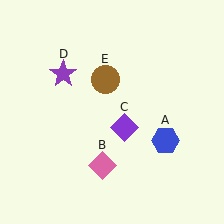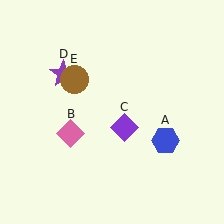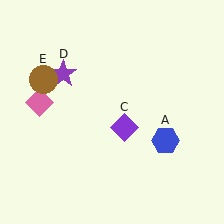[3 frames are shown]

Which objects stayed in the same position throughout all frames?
Blue hexagon (object A) and purple diamond (object C) and purple star (object D) remained stationary.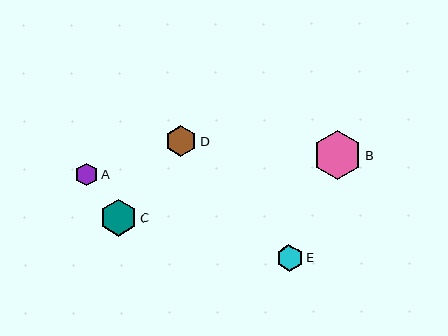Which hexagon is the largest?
Hexagon B is the largest with a size of approximately 49 pixels.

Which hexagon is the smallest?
Hexagon A is the smallest with a size of approximately 23 pixels.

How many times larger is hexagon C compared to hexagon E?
Hexagon C is approximately 1.4 times the size of hexagon E.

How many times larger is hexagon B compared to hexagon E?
Hexagon B is approximately 1.9 times the size of hexagon E.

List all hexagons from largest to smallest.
From largest to smallest: B, C, D, E, A.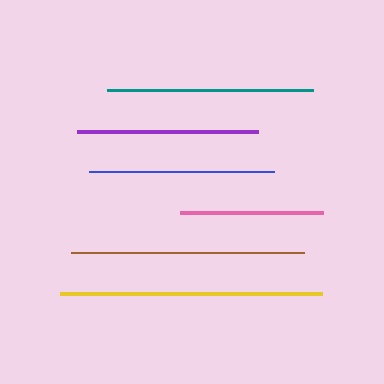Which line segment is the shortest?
The pink line is the shortest at approximately 144 pixels.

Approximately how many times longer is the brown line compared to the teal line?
The brown line is approximately 1.1 times the length of the teal line.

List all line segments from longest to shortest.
From longest to shortest: yellow, brown, teal, blue, purple, pink.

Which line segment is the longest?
The yellow line is the longest at approximately 262 pixels.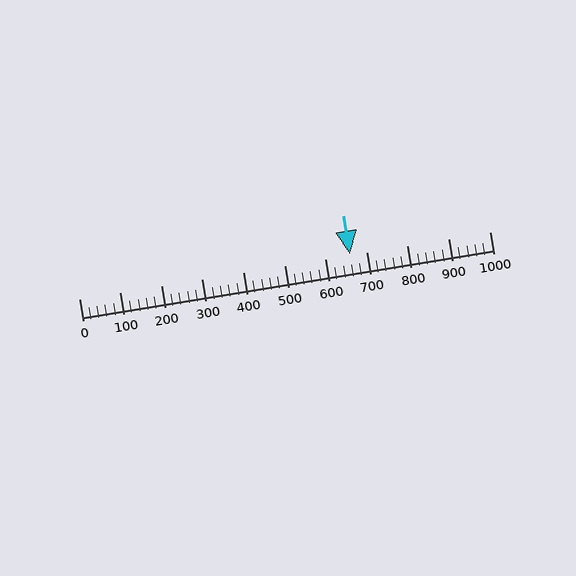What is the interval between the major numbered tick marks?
The major tick marks are spaced 100 units apart.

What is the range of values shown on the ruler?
The ruler shows values from 0 to 1000.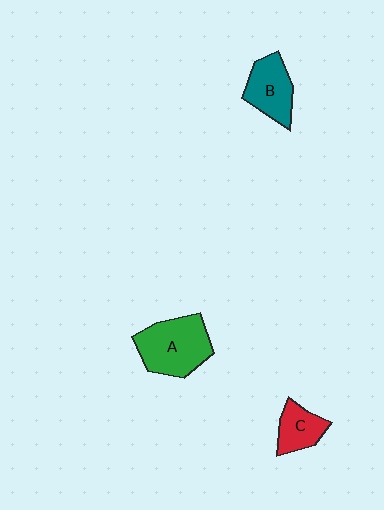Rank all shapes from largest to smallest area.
From largest to smallest: A (green), B (teal), C (red).